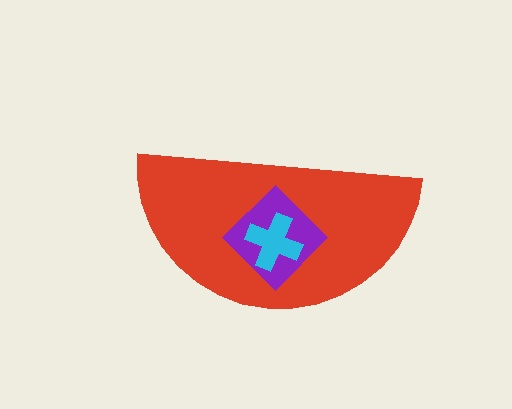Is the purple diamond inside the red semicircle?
Yes.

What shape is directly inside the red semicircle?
The purple diamond.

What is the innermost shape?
The cyan cross.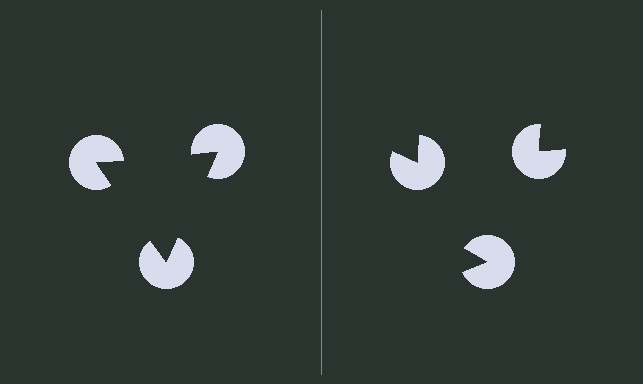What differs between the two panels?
The pac-man discs are positioned identically on both sides; only the wedge orientations differ. On the left they align to a triangle; on the right they are misaligned.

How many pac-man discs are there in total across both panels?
6 — 3 on each side.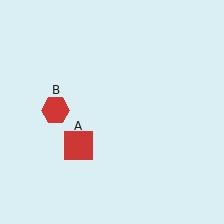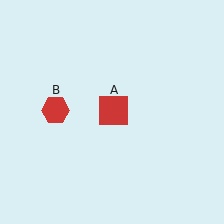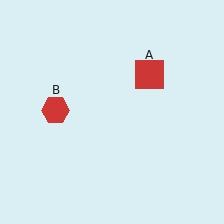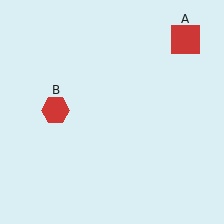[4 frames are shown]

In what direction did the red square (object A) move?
The red square (object A) moved up and to the right.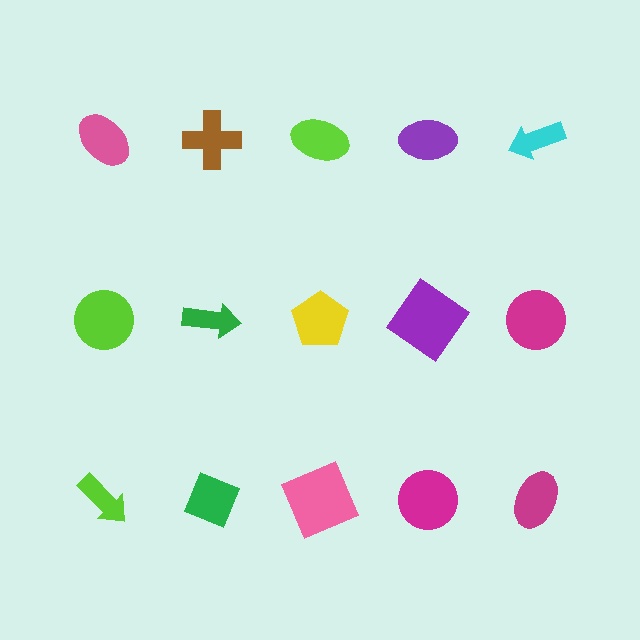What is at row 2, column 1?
A lime circle.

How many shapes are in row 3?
5 shapes.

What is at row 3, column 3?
A pink square.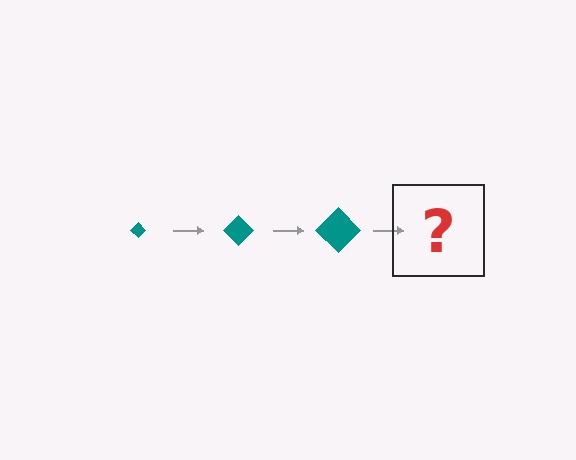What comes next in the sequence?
The next element should be a teal diamond, larger than the previous one.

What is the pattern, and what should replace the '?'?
The pattern is that the diamond gets progressively larger each step. The '?' should be a teal diamond, larger than the previous one.